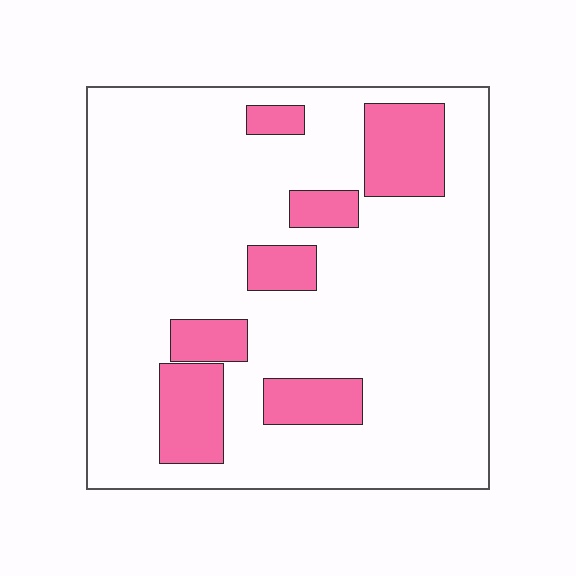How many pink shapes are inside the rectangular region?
7.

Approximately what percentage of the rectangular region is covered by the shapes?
Approximately 20%.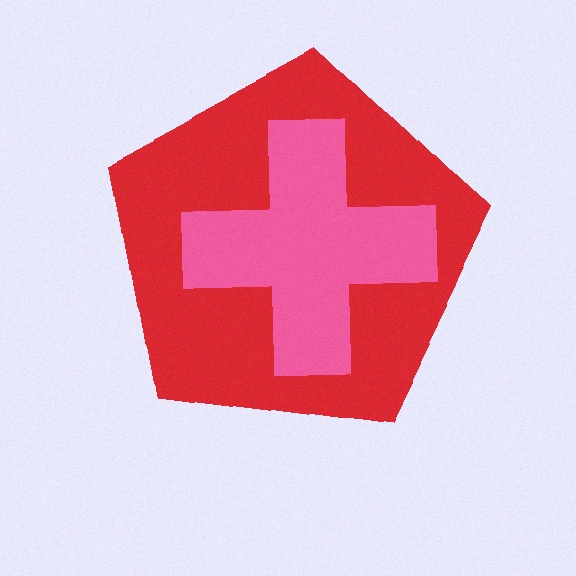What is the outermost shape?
The red pentagon.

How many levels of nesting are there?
2.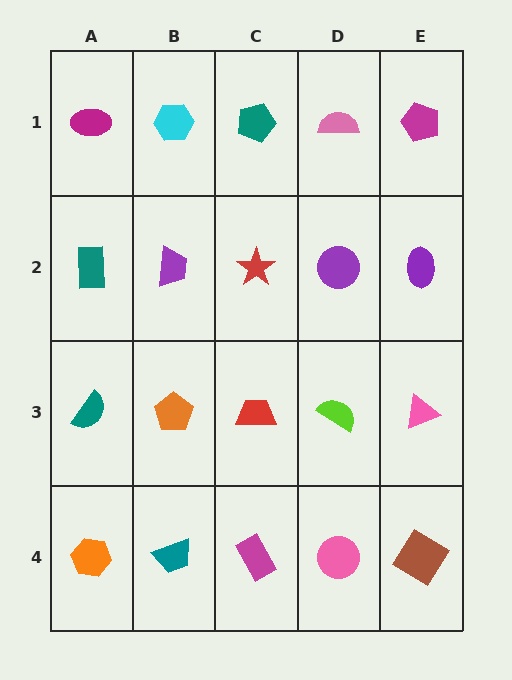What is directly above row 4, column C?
A red trapezoid.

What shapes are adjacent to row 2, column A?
A magenta ellipse (row 1, column A), a teal semicircle (row 3, column A), a purple trapezoid (row 2, column B).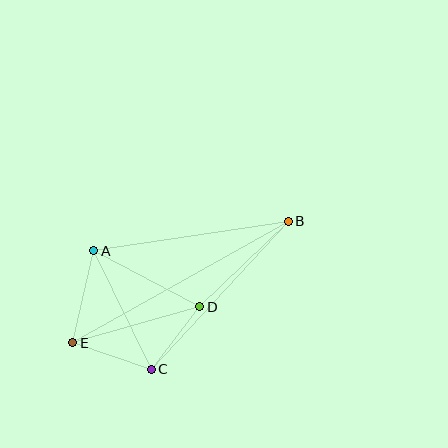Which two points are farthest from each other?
Points B and E are farthest from each other.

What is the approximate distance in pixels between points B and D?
The distance between B and D is approximately 123 pixels.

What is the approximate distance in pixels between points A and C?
The distance between A and C is approximately 132 pixels.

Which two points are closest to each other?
Points C and D are closest to each other.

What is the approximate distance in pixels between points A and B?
The distance between A and B is approximately 197 pixels.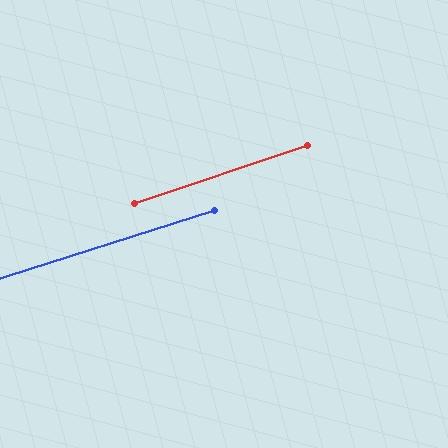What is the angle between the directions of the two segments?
Approximately 1 degree.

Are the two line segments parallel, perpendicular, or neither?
Parallel — their directions differ by only 0.8°.